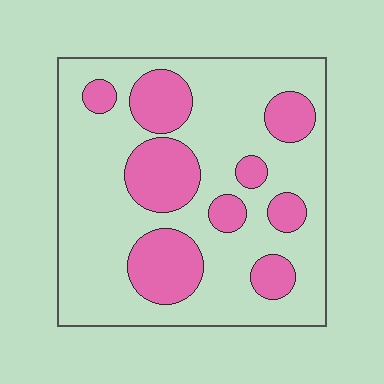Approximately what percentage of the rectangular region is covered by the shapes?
Approximately 30%.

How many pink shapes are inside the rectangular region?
9.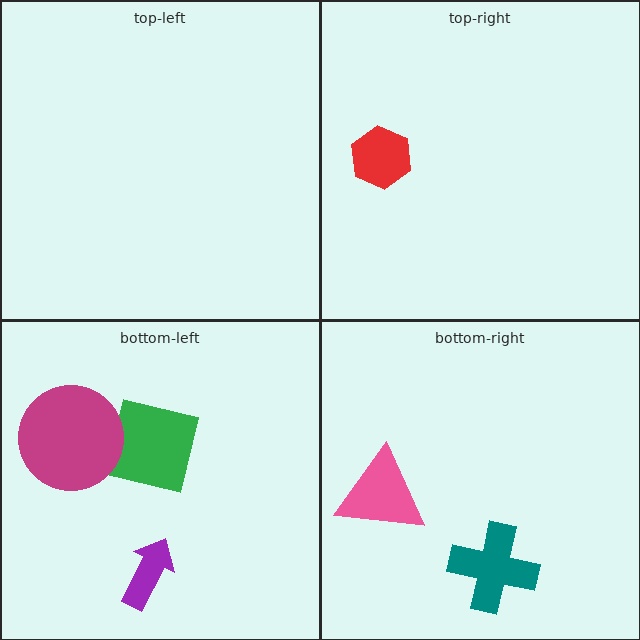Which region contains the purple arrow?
The bottom-left region.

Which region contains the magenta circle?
The bottom-left region.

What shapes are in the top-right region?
The red hexagon.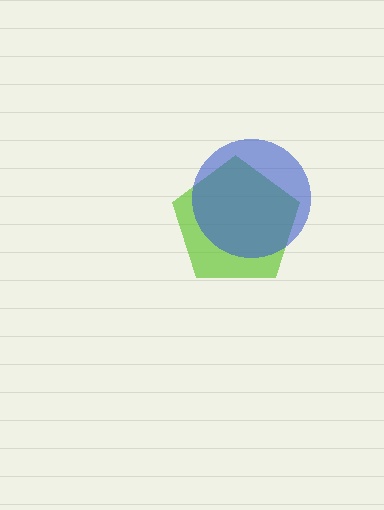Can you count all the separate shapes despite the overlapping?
Yes, there are 2 separate shapes.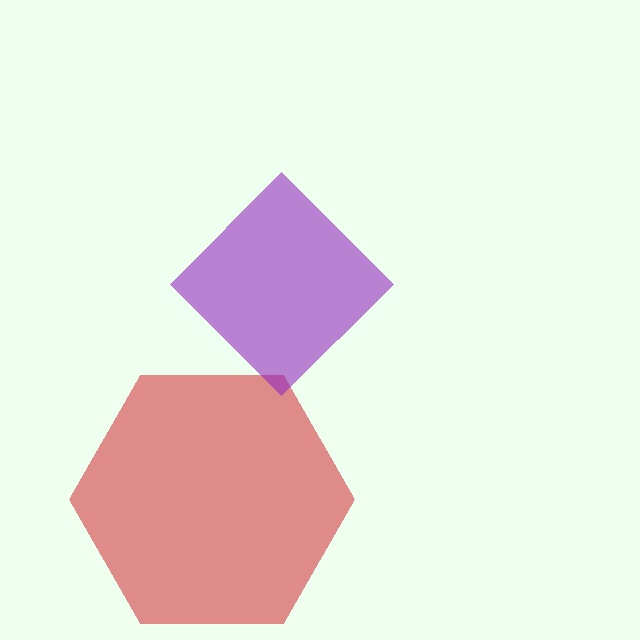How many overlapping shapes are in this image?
There are 2 overlapping shapes in the image.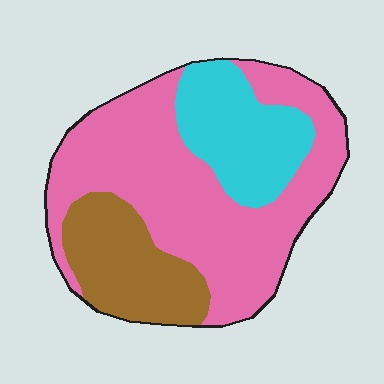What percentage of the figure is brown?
Brown covers around 20% of the figure.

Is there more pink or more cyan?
Pink.